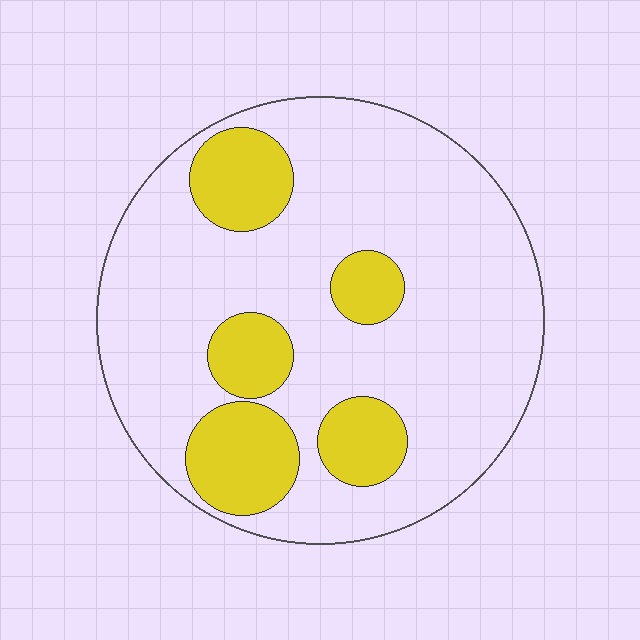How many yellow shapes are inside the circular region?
5.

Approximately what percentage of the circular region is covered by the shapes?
Approximately 25%.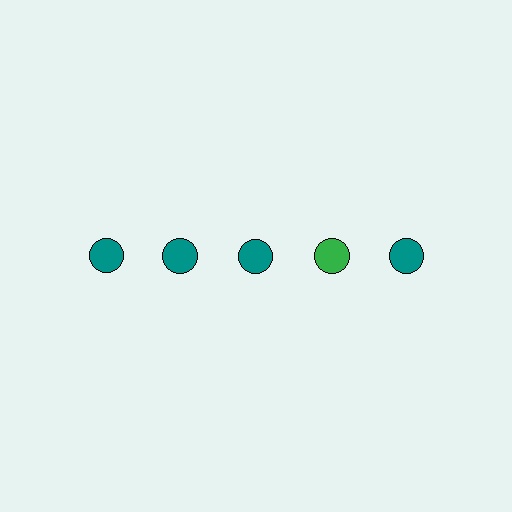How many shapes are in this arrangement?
There are 5 shapes arranged in a grid pattern.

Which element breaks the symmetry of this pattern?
The green circle in the top row, second from right column breaks the symmetry. All other shapes are teal circles.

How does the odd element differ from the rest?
It has a different color: green instead of teal.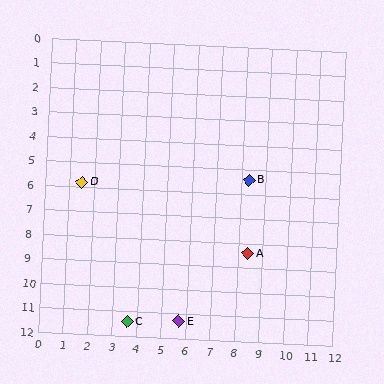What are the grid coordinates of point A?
Point A is at approximately (8.4, 8.4).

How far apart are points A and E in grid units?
Points A and E are about 4.0 grid units apart.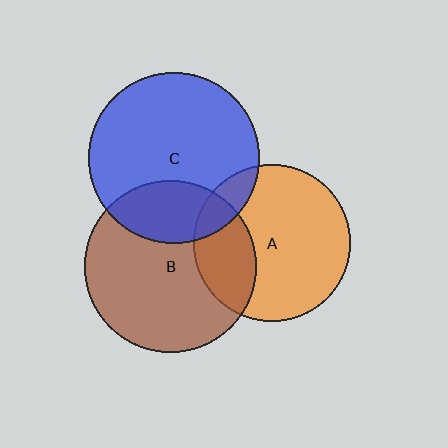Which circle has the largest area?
Circle B (brown).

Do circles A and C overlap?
Yes.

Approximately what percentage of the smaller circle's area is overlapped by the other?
Approximately 10%.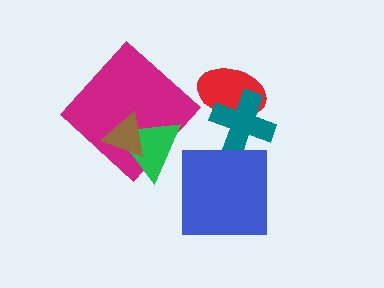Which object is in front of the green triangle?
The brown triangle is in front of the green triangle.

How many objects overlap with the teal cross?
1 object overlaps with the teal cross.